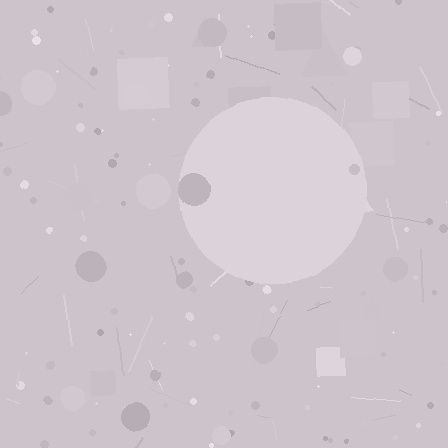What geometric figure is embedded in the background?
A circle is embedded in the background.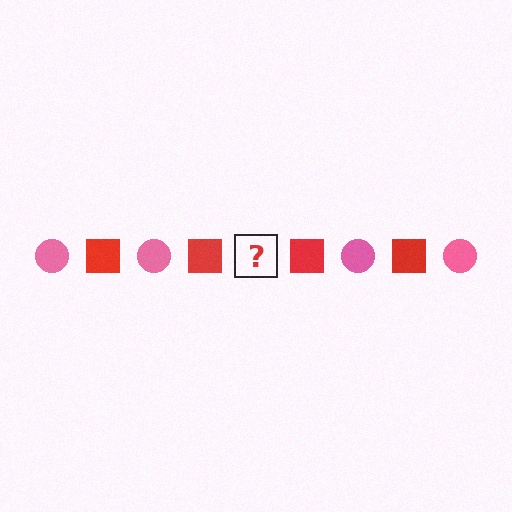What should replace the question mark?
The question mark should be replaced with a pink circle.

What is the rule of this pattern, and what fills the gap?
The rule is that the pattern alternates between pink circle and red square. The gap should be filled with a pink circle.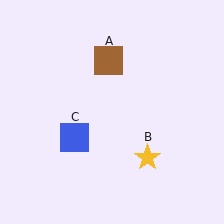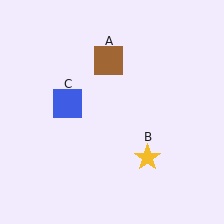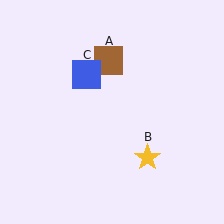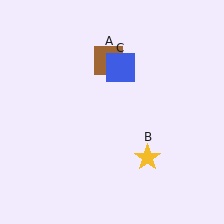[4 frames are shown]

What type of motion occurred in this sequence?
The blue square (object C) rotated clockwise around the center of the scene.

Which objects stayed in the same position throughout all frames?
Brown square (object A) and yellow star (object B) remained stationary.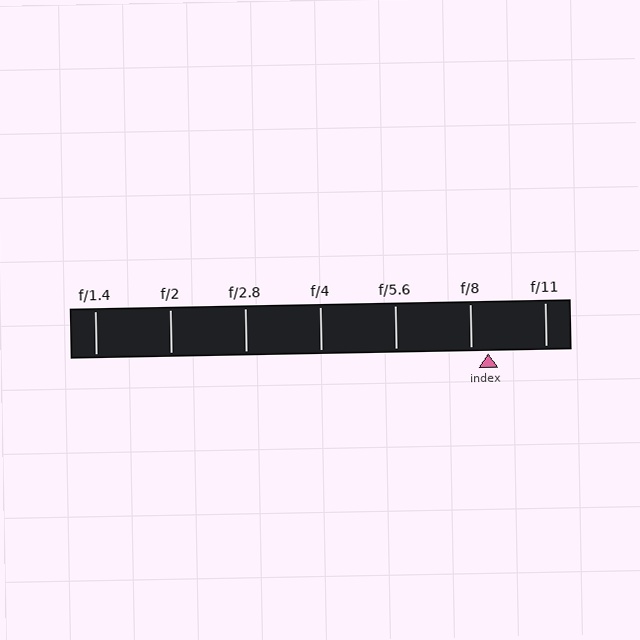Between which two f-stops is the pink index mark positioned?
The index mark is between f/8 and f/11.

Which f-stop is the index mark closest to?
The index mark is closest to f/8.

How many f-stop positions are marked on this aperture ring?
There are 7 f-stop positions marked.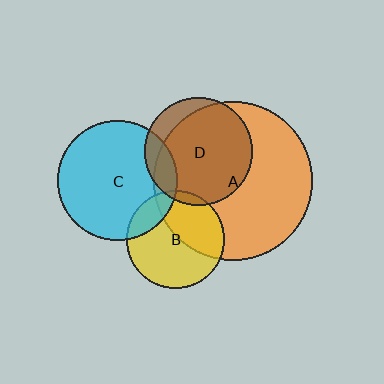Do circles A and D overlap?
Yes.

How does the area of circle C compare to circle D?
Approximately 1.2 times.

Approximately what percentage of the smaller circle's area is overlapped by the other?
Approximately 85%.